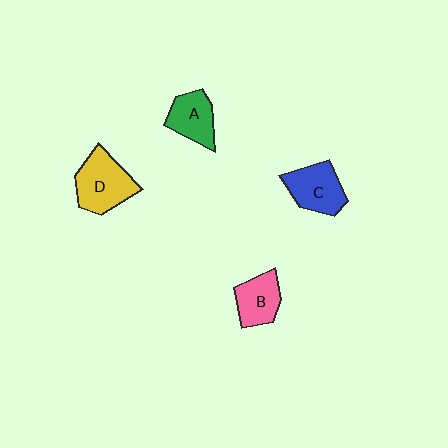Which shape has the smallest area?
Shape B (pink).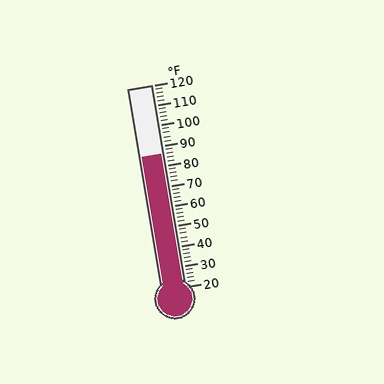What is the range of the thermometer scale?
The thermometer scale ranges from 20°F to 120°F.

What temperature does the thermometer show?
The thermometer shows approximately 86°F.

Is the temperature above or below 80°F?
The temperature is above 80°F.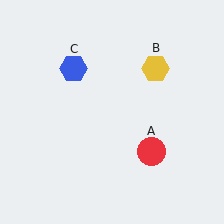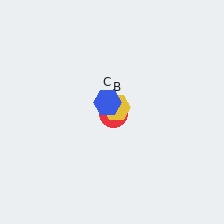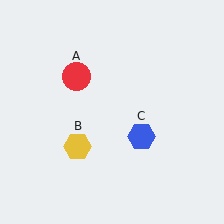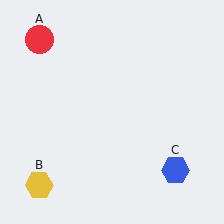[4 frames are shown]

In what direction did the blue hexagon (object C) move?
The blue hexagon (object C) moved down and to the right.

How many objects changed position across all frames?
3 objects changed position: red circle (object A), yellow hexagon (object B), blue hexagon (object C).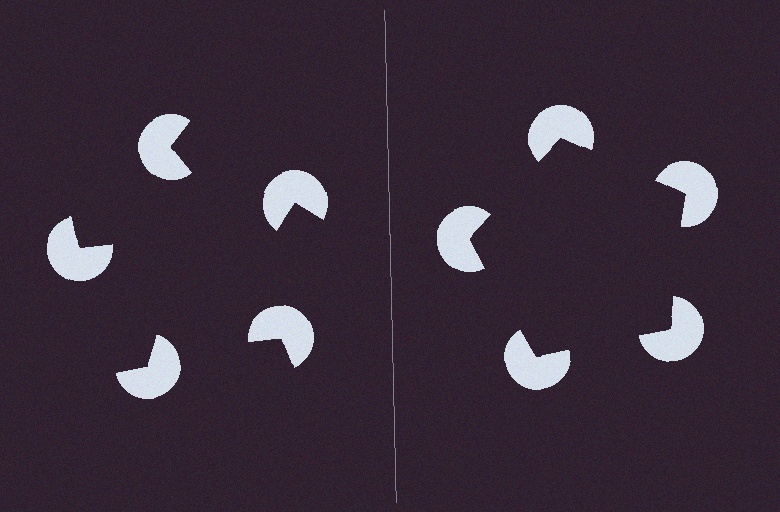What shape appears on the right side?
An illusory pentagon.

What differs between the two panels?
The pac-man discs are positioned identically on both sides; only the wedge orientations differ. On the right they align to a pentagon; on the left they are misaligned.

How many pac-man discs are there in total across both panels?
10 — 5 on each side.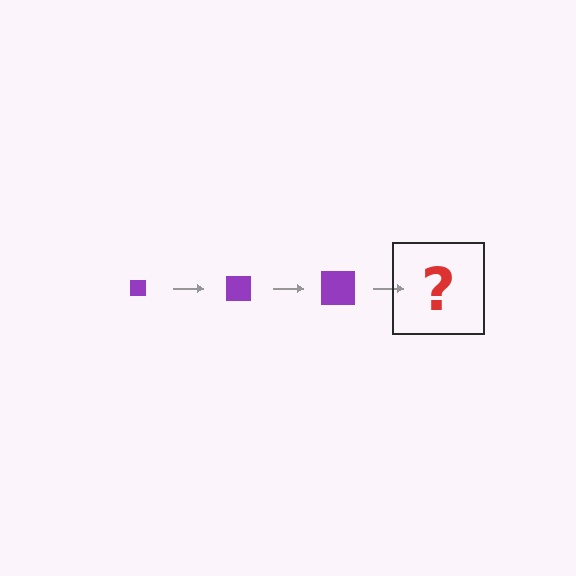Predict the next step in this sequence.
The next step is a purple square, larger than the previous one.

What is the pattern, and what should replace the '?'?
The pattern is that the square gets progressively larger each step. The '?' should be a purple square, larger than the previous one.